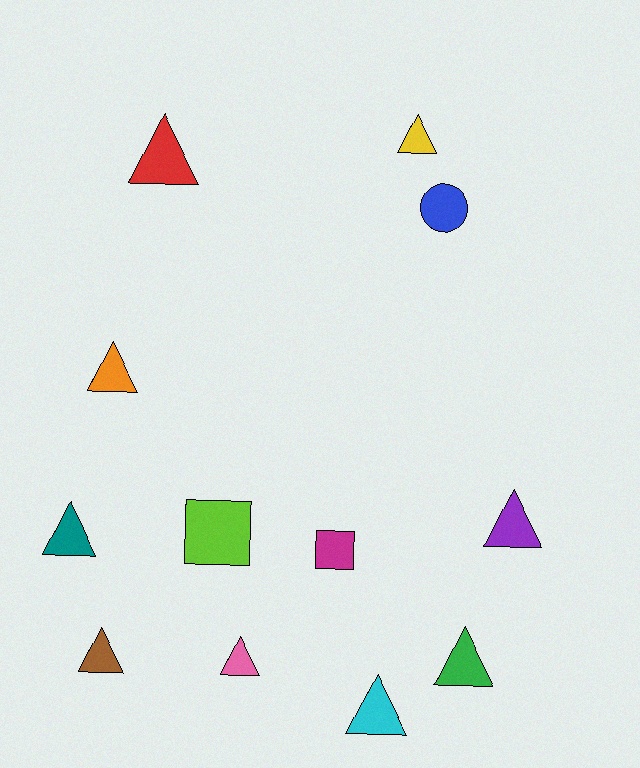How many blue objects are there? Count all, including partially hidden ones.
There is 1 blue object.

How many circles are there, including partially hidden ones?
There is 1 circle.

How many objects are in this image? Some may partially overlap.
There are 12 objects.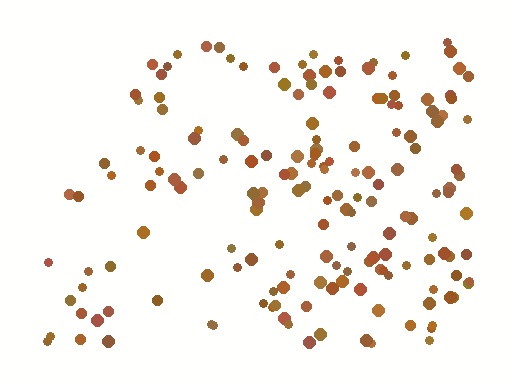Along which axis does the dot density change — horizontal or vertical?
Horizontal.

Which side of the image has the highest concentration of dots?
The right.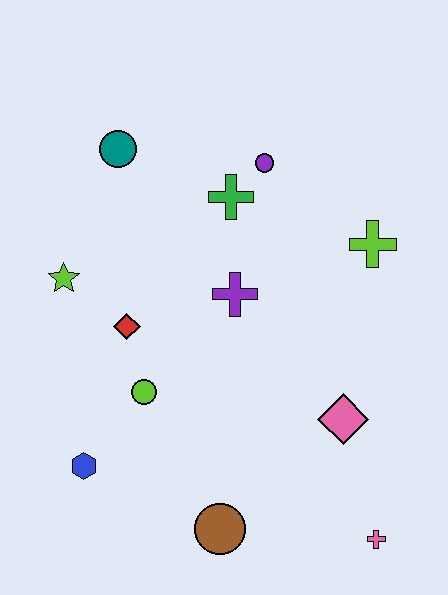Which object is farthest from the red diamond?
The pink cross is farthest from the red diamond.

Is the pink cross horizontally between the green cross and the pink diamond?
No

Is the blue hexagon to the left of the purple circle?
Yes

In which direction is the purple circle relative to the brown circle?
The purple circle is above the brown circle.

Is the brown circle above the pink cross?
Yes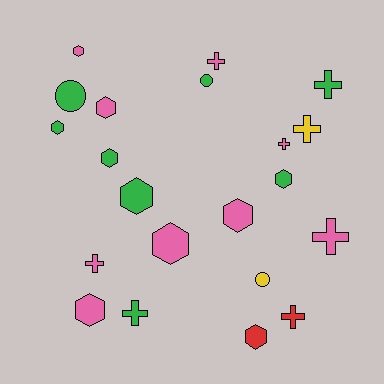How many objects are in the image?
There are 21 objects.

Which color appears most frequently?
Pink, with 9 objects.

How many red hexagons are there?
There is 1 red hexagon.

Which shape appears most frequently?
Hexagon, with 10 objects.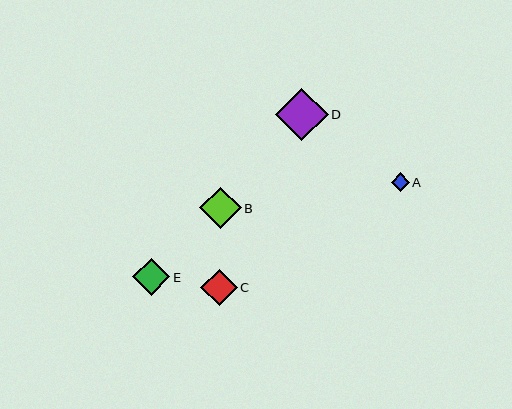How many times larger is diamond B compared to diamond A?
Diamond B is approximately 2.3 times the size of diamond A.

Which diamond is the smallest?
Diamond A is the smallest with a size of approximately 18 pixels.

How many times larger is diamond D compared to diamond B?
Diamond D is approximately 1.3 times the size of diamond B.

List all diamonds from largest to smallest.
From largest to smallest: D, B, E, C, A.